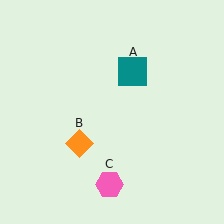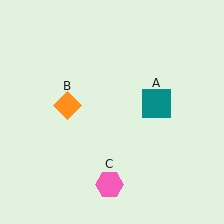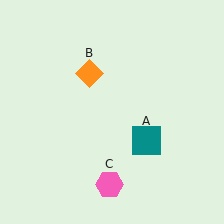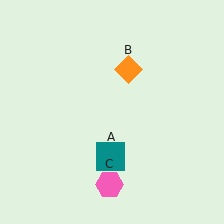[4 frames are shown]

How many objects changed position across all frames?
2 objects changed position: teal square (object A), orange diamond (object B).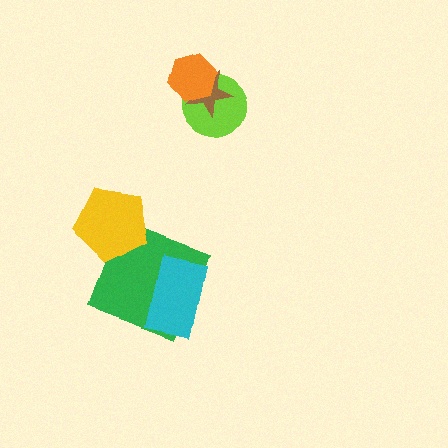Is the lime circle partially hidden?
Yes, it is partially covered by another shape.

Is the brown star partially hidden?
Yes, it is partially covered by another shape.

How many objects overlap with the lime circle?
2 objects overlap with the lime circle.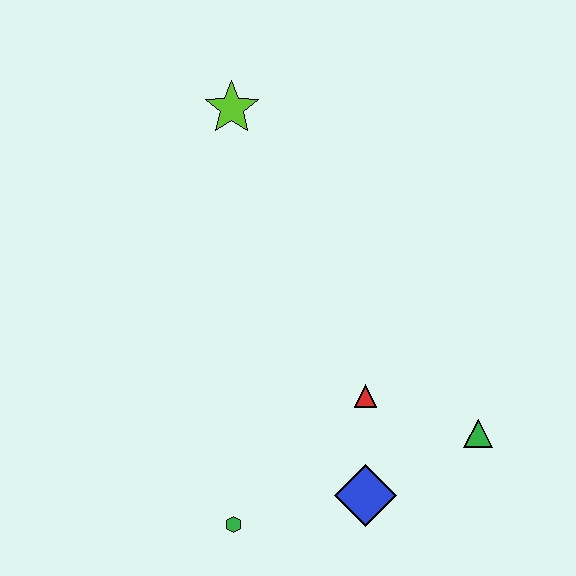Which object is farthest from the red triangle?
The lime star is farthest from the red triangle.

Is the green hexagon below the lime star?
Yes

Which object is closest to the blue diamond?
The red triangle is closest to the blue diamond.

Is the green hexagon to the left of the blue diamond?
Yes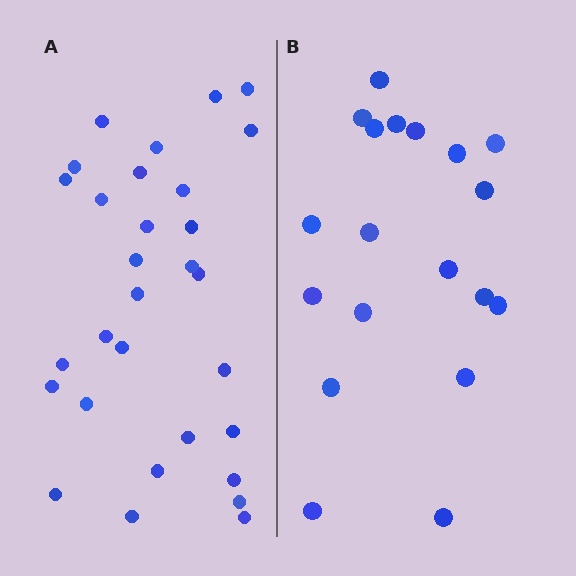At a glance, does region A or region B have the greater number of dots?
Region A (the left region) has more dots.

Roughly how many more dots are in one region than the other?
Region A has roughly 12 or so more dots than region B.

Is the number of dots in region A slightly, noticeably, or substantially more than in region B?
Region A has substantially more. The ratio is roughly 1.6 to 1.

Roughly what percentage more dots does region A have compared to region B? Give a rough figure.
About 60% more.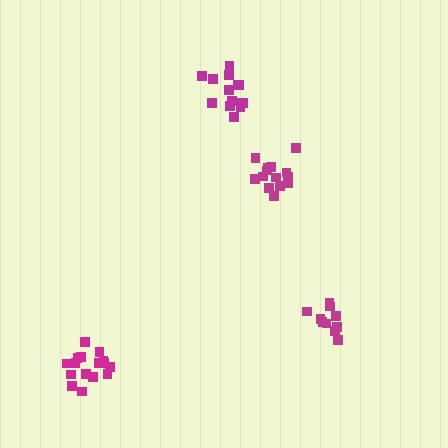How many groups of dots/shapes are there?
There are 4 groups.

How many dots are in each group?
Group 1: 14 dots, Group 2: 10 dots, Group 3: 16 dots, Group 4: 14 dots (54 total).